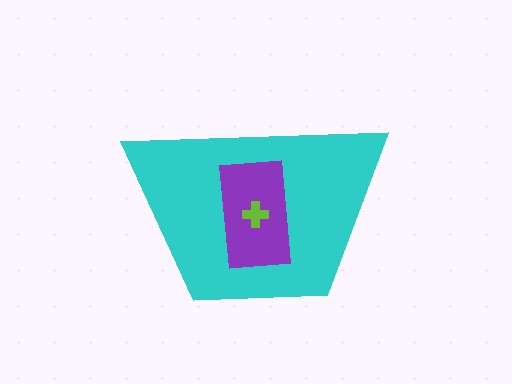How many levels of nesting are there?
3.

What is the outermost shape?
The cyan trapezoid.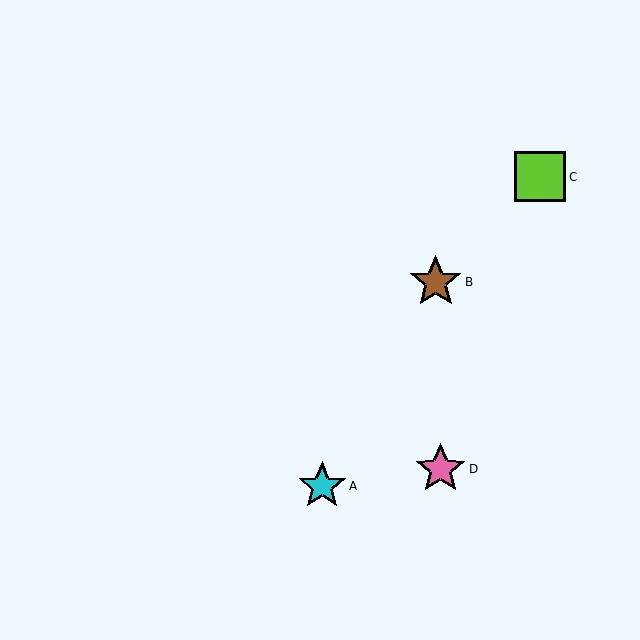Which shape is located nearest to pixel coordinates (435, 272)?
The brown star (labeled B) at (436, 282) is nearest to that location.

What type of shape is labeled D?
Shape D is a pink star.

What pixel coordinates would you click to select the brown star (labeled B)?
Click at (436, 282) to select the brown star B.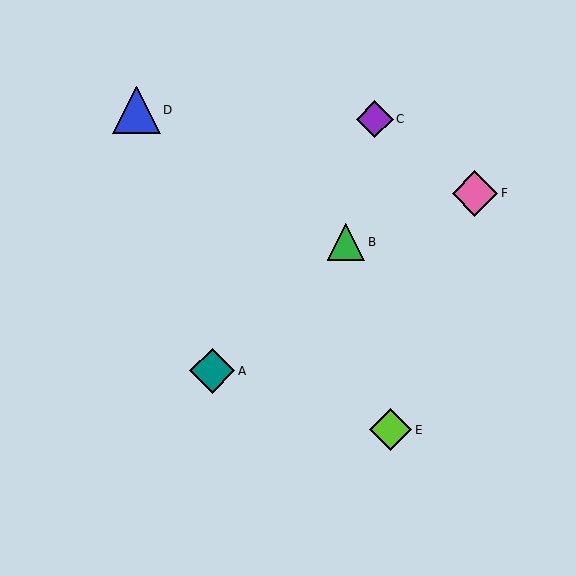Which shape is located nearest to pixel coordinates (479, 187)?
The pink diamond (labeled F) at (475, 193) is nearest to that location.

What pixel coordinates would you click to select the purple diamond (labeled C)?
Click at (375, 119) to select the purple diamond C.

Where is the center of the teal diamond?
The center of the teal diamond is at (212, 371).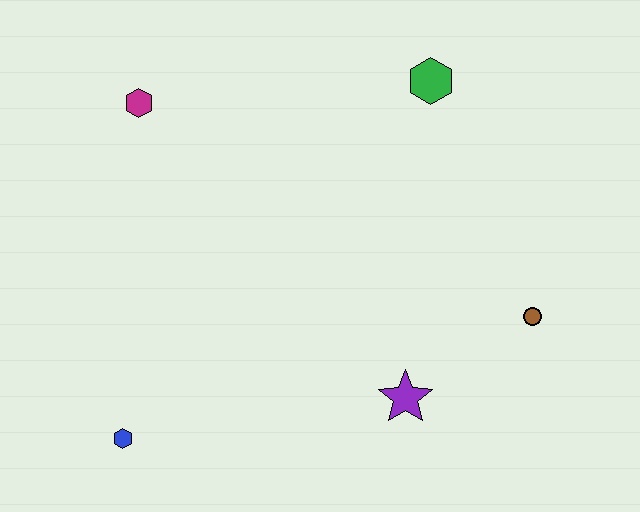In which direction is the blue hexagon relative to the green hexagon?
The blue hexagon is below the green hexagon.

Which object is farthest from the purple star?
The magenta hexagon is farthest from the purple star.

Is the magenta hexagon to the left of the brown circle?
Yes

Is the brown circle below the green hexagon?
Yes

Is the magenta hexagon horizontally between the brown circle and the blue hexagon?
Yes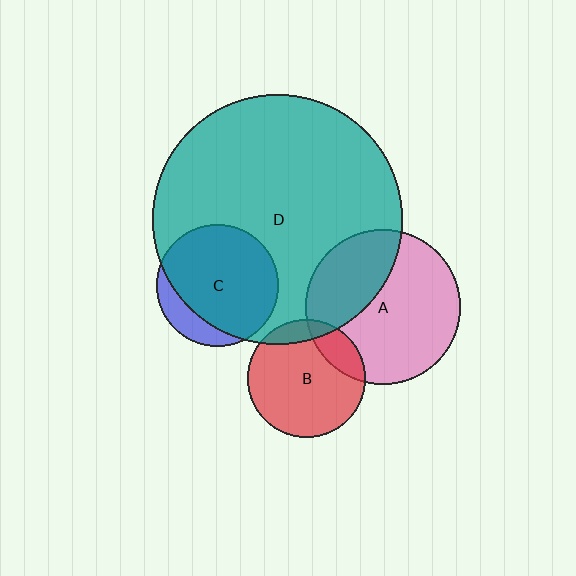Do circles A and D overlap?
Yes.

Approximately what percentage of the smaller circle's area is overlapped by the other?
Approximately 35%.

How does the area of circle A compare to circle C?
Approximately 1.6 times.